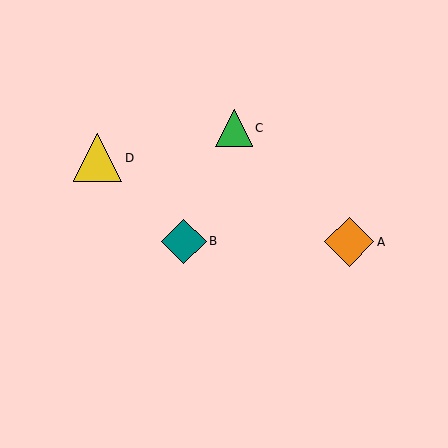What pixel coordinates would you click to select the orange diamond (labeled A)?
Click at (349, 242) to select the orange diamond A.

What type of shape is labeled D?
Shape D is a yellow triangle.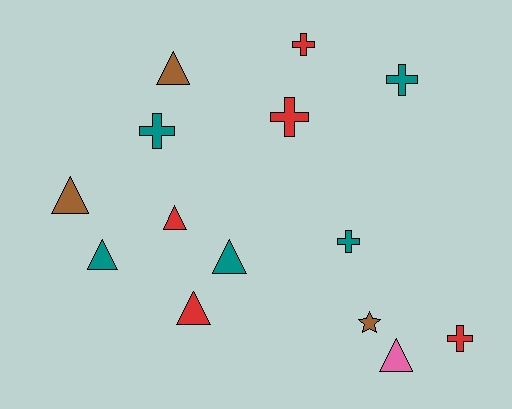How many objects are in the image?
There are 14 objects.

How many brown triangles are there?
There are 2 brown triangles.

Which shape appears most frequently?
Triangle, with 7 objects.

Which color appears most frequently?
Red, with 5 objects.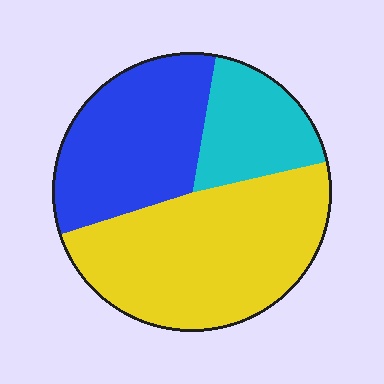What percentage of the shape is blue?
Blue takes up about one third (1/3) of the shape.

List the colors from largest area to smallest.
From largest to smallest: yellow, blue, cyan.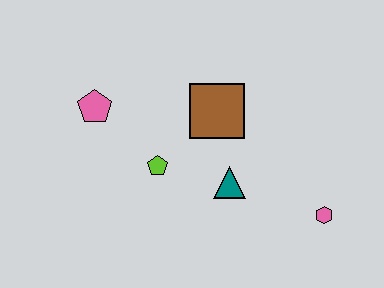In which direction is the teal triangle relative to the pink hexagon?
The teal triangle is to the left of the pink hexagon.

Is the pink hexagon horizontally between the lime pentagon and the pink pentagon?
No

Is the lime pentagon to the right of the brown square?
No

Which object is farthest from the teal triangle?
The pink pentagon is farthest from the teal triangle.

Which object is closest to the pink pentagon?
The lime pentagon is closest to the pink pentagon.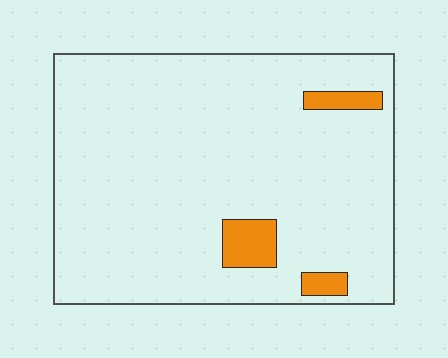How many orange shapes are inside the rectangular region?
3.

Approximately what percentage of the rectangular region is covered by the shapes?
Approximately 5%.